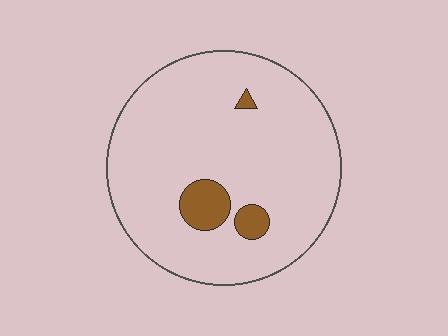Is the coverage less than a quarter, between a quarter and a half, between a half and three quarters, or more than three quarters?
Less than a quarter.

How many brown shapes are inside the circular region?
3.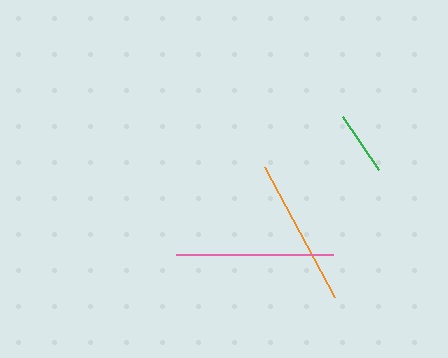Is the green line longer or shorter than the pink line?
The pink line is longer than the green line.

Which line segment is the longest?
The pink line is the longest at approximately 156 pixels.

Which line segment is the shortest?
The green line is the shortest at approximately 64 pixels.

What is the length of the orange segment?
The orange segment is approximately 148 pixels long.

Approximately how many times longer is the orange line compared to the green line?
The orange line is approximately 2.3 times the length of the green line.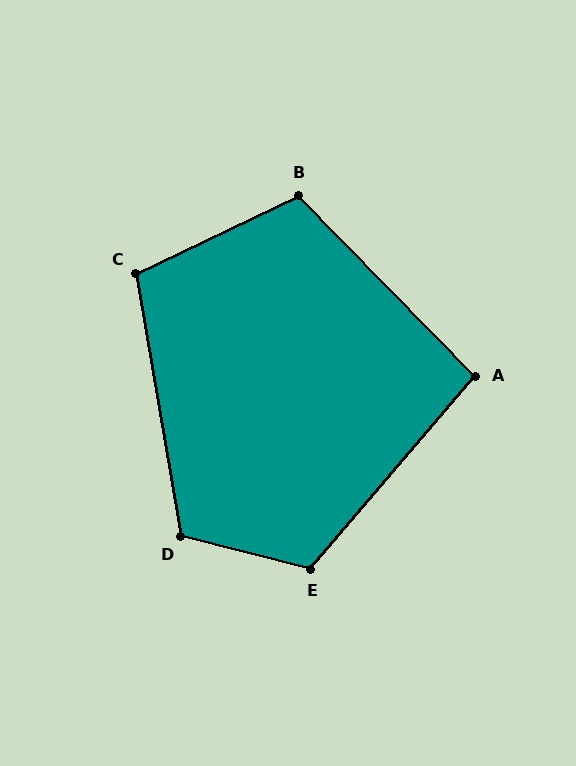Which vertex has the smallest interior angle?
A, at approximately 95 degrees.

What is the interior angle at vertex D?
Approximately 114 degrees (obtuse).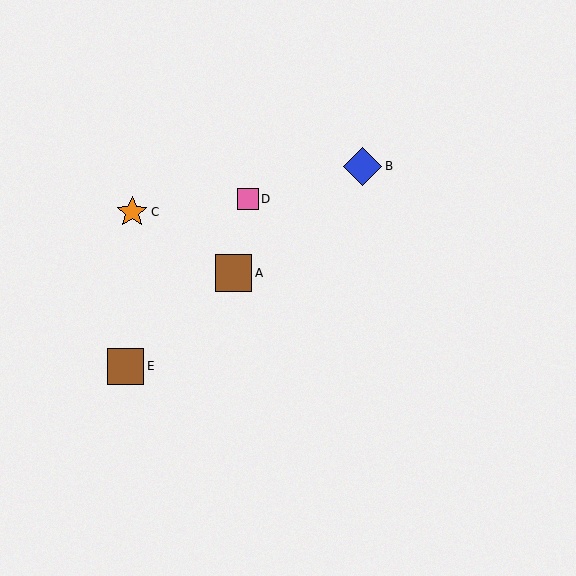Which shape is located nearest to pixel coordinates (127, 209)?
The orange star (labeled C) at (132, 212) is nearest to that location.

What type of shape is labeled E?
Shape E is a brown square.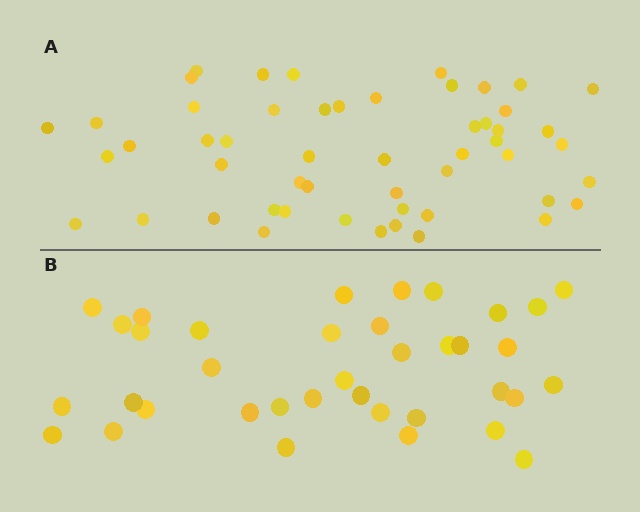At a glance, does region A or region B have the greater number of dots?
Region A (the top region) has more dots.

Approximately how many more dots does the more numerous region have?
Region A has approximately 15 more dots than region B.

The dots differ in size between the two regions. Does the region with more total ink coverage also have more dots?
No. Region B has more total ink coverage because its dots are larger, but region A actually contains more individual dots. Total area can be misleading — the number of items is what matters here.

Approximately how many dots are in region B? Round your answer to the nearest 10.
About 40 dots. (The exact count is 37, which rounds to 40.)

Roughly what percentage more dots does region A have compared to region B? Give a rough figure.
About 40% more.